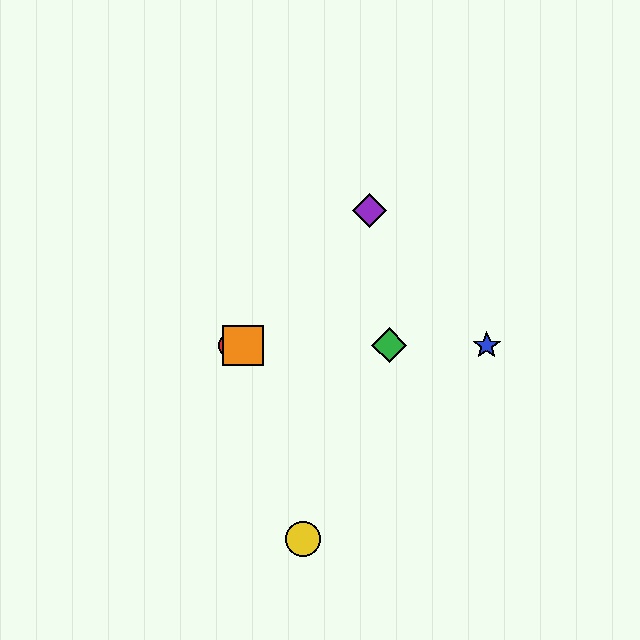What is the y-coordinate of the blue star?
The blue star is at y≈345.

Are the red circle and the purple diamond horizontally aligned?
No, the red circle is at y≈345 and the purple diamond is at y≈210.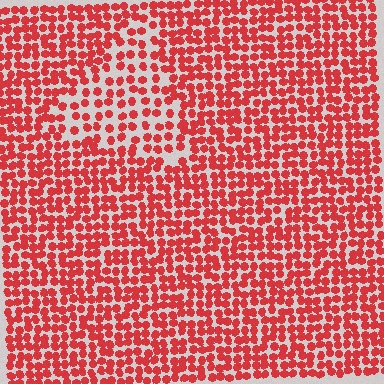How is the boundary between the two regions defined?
The boundary is defined by a change in element density (approximately 1.7x ratio). All elements are the same color, size, and shape.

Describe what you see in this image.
The image contains small red elements arranged at two different densities. A triangle-shaped region is visible where the elements are less densely packed than the surrounding area.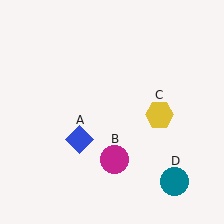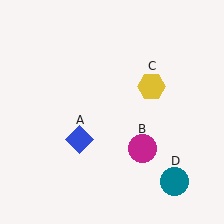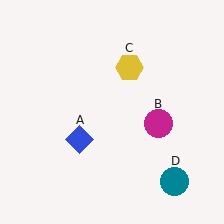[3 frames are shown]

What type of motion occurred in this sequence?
The magenta circle (object B), yellow hexagon (object C) rotated counterclockwise around the center of the scene.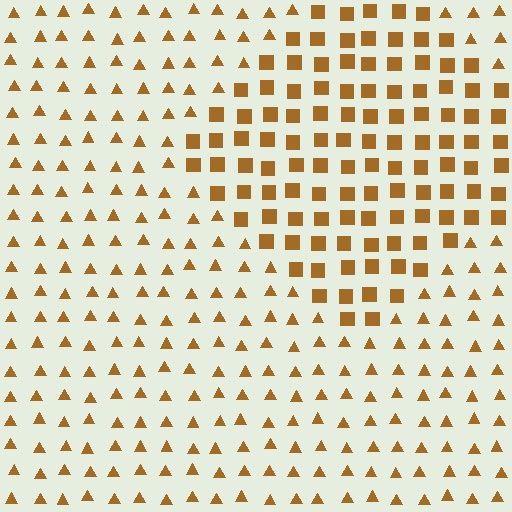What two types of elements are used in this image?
The image uses squares inside the diamond region and triangles outside it.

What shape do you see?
I see a diamond.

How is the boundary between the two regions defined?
The boundary is defined by a change in element shape: squares inside vs. triangles outside. All elements share the same color and spacing.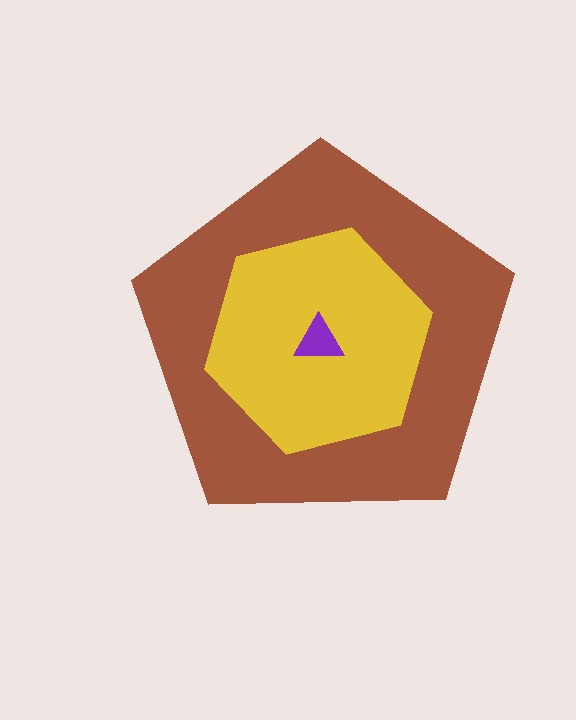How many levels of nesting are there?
3.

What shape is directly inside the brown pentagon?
The yellow hexagon.